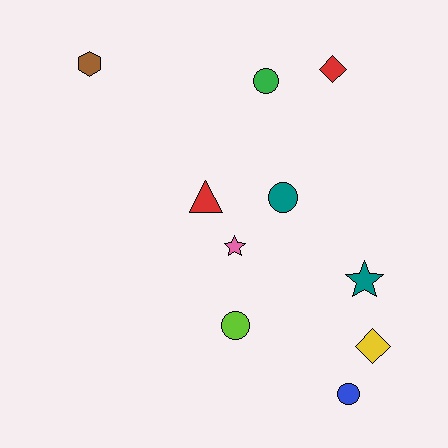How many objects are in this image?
There are 10 objects.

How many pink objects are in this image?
There is 1 pink object.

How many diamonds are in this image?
There are 2 diamonds.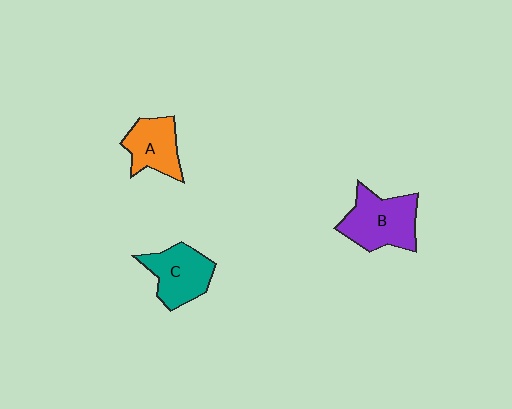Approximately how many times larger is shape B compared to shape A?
Approximately 1.4 times.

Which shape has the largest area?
Shape B (purple).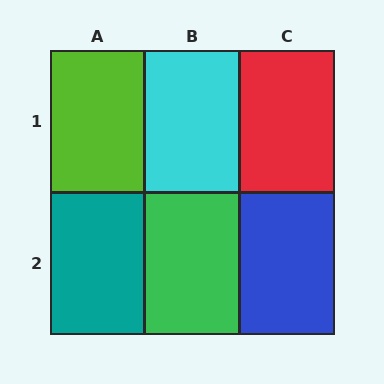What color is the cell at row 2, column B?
Green.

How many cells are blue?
1 cell is blue.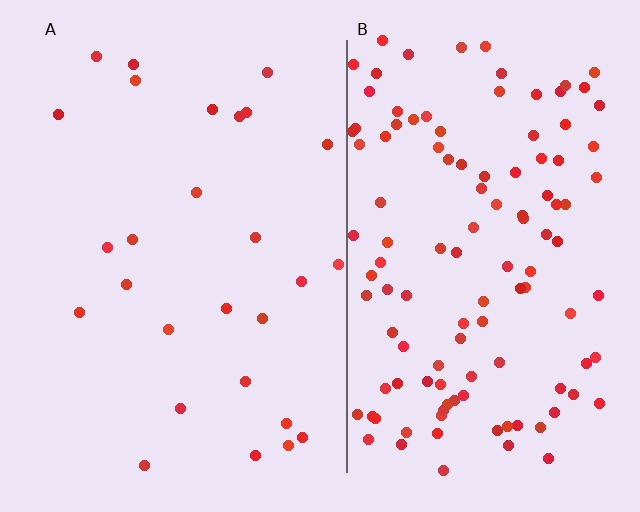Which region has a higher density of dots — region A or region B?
B (the right).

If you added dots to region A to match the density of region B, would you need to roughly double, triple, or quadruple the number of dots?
Approximately quadruple.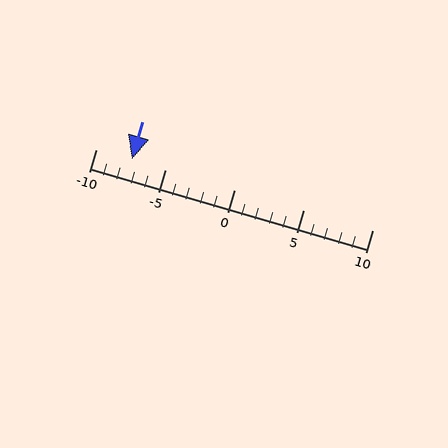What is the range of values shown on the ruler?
The ruler shows values from -10 to 10.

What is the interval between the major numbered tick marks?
The major tick marks are spaced 5 units apart.